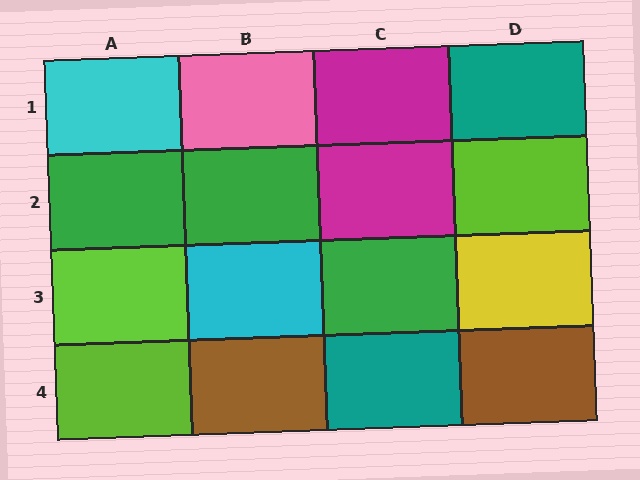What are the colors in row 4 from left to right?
Lime, brown, teal, brown.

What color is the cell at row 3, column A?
Lime.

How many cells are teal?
2 cells are teal.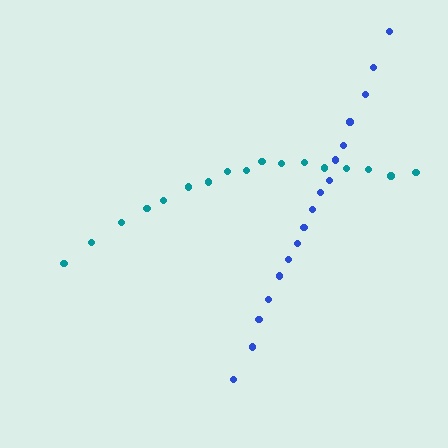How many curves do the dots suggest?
There are 2 distinct paths.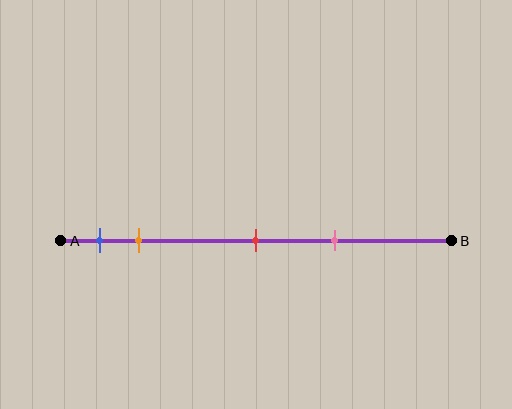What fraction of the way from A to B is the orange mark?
The orange mark is approximately 20% (0.2) of the way from A to B.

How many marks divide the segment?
There are 4 marks dividing the segment.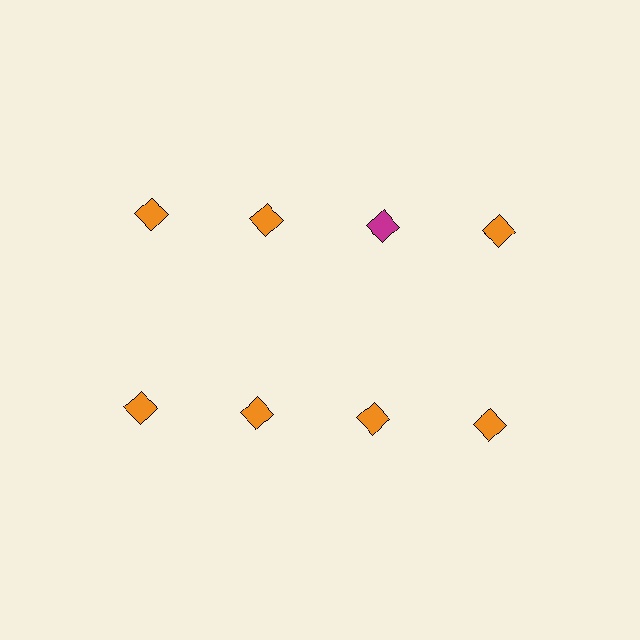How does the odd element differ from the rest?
It has a different color: magenta instead of orange.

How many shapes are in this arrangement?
There are 8 shapes arranged in a grid pattern.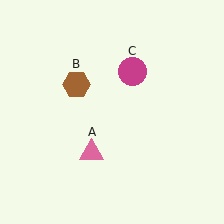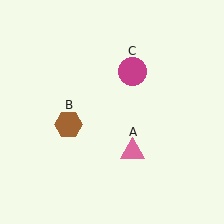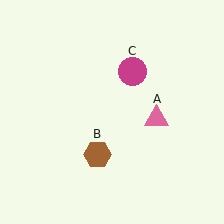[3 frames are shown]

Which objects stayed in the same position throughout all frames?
Magenta circle (object C) remained stationary.